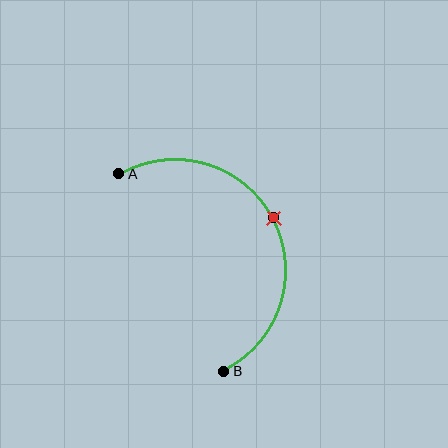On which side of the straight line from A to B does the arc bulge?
The arc bulges to the right of the straight line connecting A and B.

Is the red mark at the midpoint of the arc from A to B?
Yes. The red mark lies on the arc at equal arc-length from both A and B — it is the arc midpoint.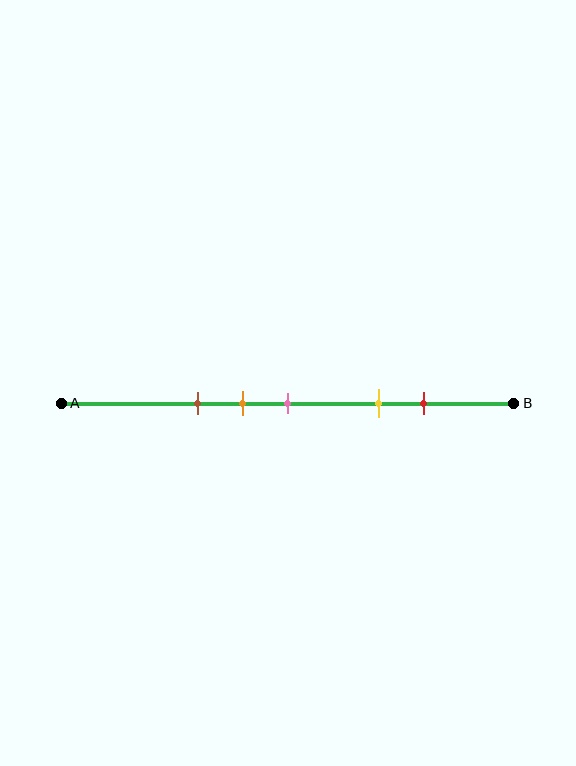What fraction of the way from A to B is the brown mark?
The brown mark is approximately 30% (0.3) of the way from A to B.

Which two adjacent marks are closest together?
The orange and pink marks are the closest adjacent pair.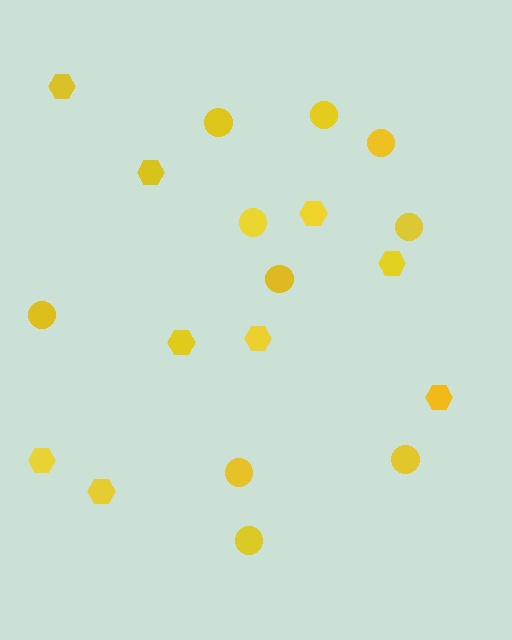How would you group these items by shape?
There are 2 groups: one group of circles (10) and one group of hexagons (9).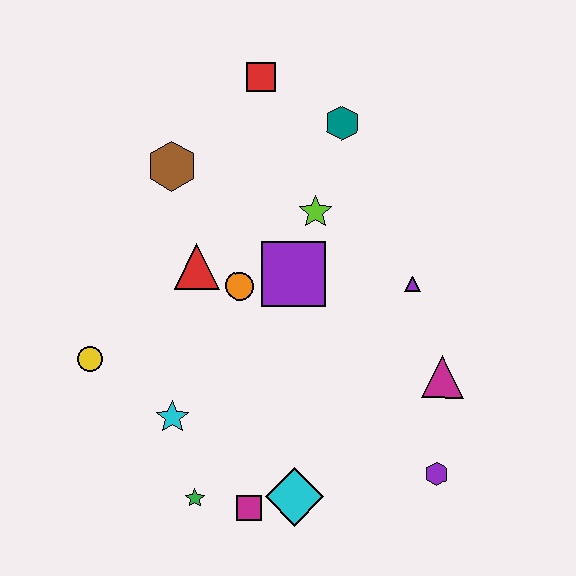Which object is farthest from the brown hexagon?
The purple hexagon is farthest from the brown hexagon.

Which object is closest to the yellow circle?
The cyan star is closest to the yellow circle.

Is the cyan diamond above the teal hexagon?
No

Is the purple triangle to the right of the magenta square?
Yes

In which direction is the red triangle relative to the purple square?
The red triangle is to the left of the purple square.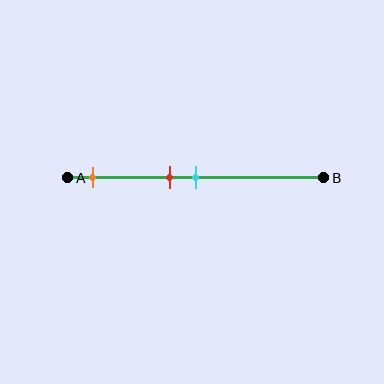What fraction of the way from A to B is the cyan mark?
The cyan mark is approximately 50% (0.5) of the way from A to B.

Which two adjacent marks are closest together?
The red and cyan marks are the closest adjacent pair.